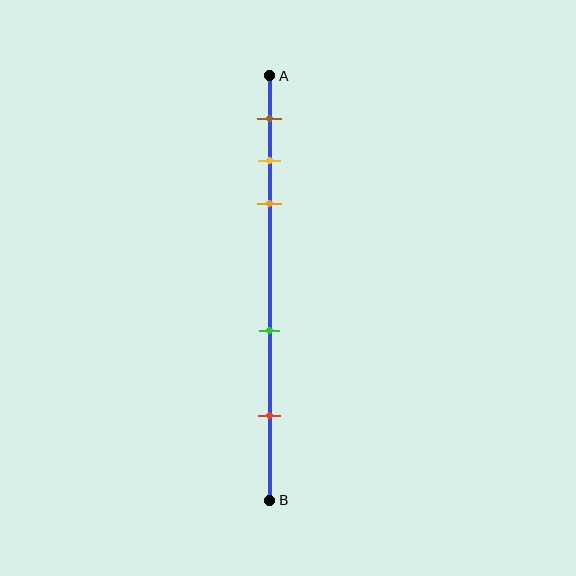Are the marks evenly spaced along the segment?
No, the marks are not evenly spaced.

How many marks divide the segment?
There are 5 marks dividing the segment.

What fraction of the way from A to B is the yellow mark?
The yellow mark is approximately 20% (0.2) of the way from A to B.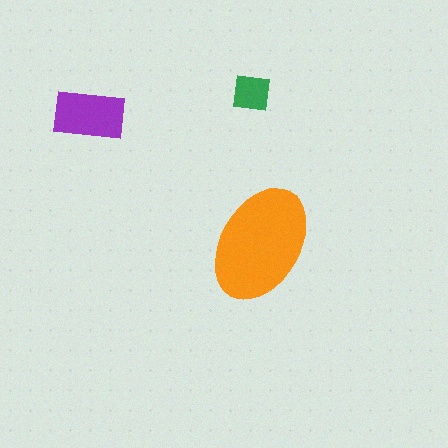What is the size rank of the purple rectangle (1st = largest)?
2nd.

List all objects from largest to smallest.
The orange ellipse, the purple rectangle, the green square.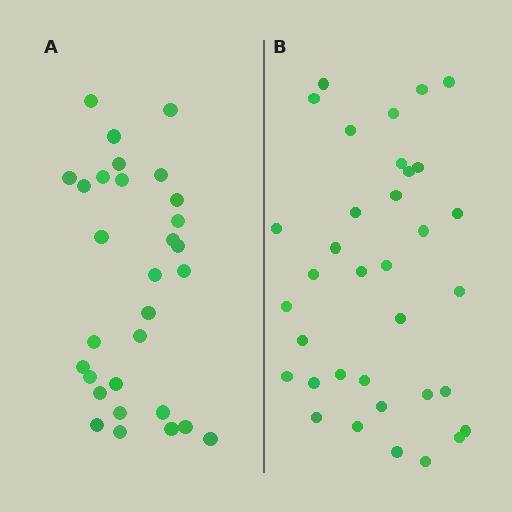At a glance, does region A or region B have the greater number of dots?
Region B (the right region) has more dots.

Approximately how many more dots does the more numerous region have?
Region B has about 5 more dots than region A.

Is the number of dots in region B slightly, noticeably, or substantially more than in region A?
Region B has only slightly more — the two regions are fairly close. The ratio is roughly 1.2 to 1.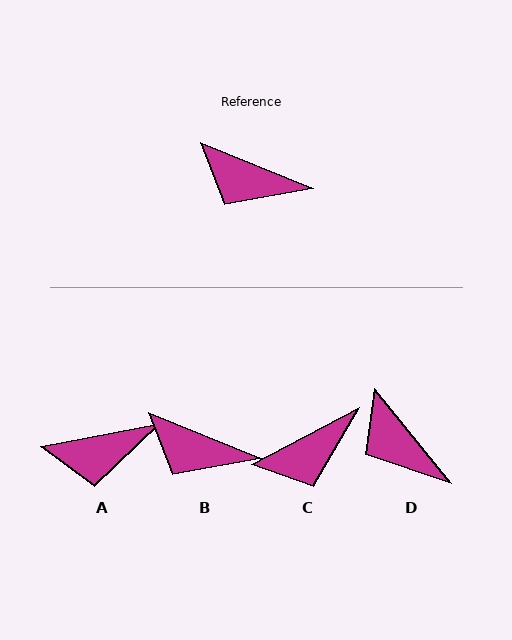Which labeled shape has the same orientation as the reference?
B.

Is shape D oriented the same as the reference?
No, it is off by about 29 degrees.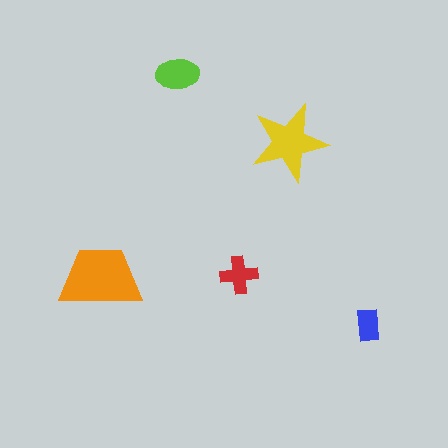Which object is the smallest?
The blue rectangle.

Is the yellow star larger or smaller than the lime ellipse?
Larger.